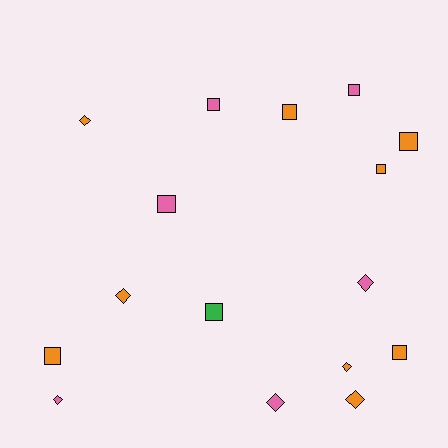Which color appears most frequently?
Orange, with 9 objects.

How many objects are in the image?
There are 16 objects.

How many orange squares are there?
There are 5 orange squares.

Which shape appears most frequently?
Square, with 9 objects.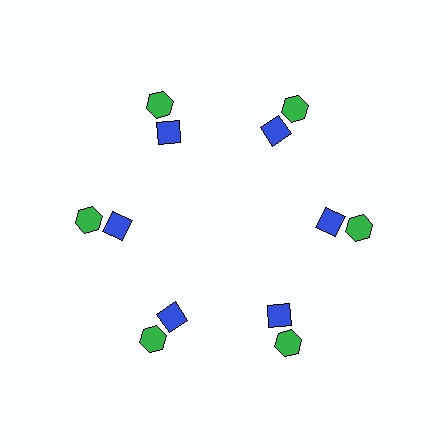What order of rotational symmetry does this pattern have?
This pattern has 6-fold rotational symmetry.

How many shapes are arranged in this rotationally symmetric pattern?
There are 12 shapes, arranged in 6 groups of 2.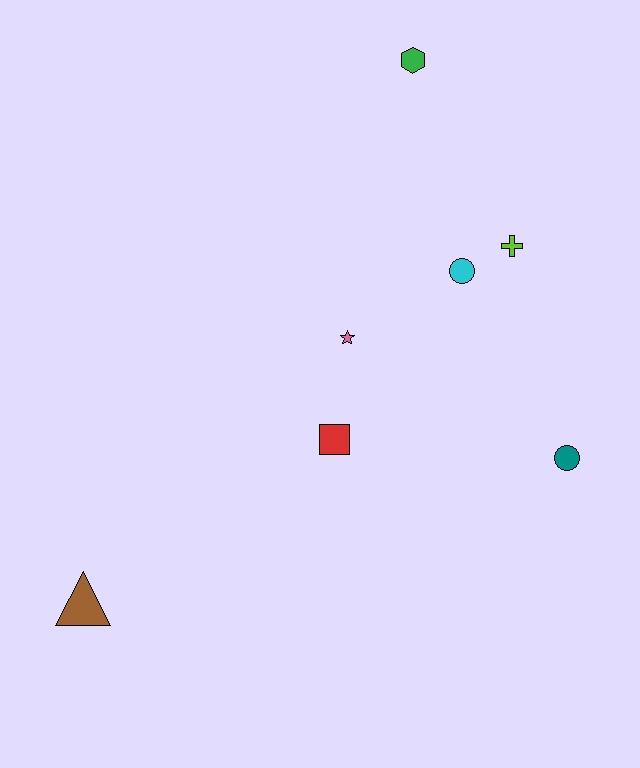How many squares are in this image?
There is 1 square.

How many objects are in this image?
There are 7 objects.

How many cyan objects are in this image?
There is 1 cyan object.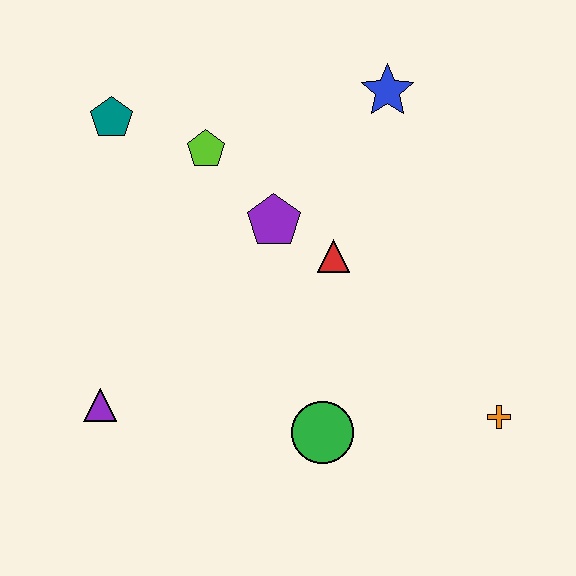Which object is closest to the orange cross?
The green circle is closest to the orange cross.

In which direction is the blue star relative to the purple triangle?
The blue star is above the purple triangle.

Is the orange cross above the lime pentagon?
No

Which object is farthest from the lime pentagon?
The orange cross is farthest from the lime pentagon.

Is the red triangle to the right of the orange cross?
No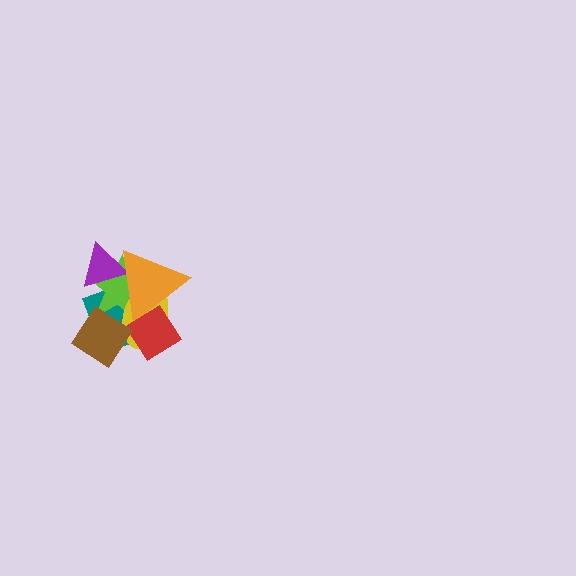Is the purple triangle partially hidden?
Yes, it is partially covered by another shape.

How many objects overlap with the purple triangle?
2 objects overlap with the purple triangle.